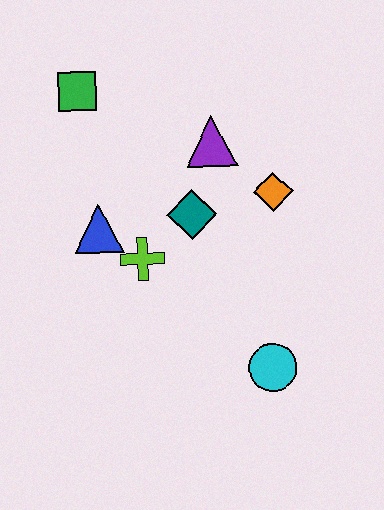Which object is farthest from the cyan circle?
The green square is farthest from the cyan circle.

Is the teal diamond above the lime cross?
Yes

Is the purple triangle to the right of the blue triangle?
Yes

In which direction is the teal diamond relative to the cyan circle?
The teal diamond is above the cyan circle.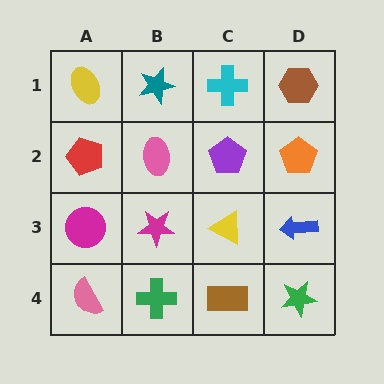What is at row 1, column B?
A teal star.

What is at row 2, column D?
An orange pentagon.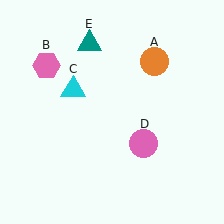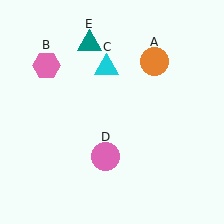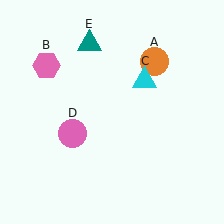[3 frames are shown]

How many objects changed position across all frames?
2 objects changed position: cyan triangle (object C), pink circle (object D).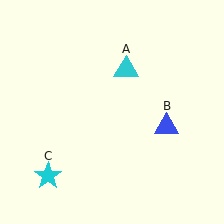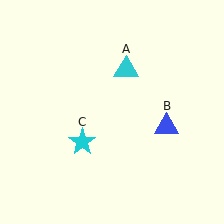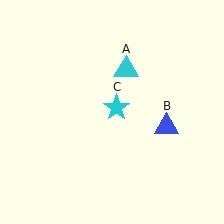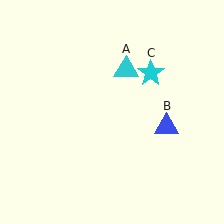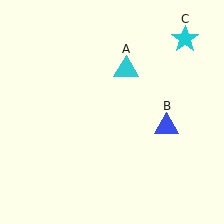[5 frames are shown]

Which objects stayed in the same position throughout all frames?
Cyan triangle (object A) and blue triangle (object B) remained stationary.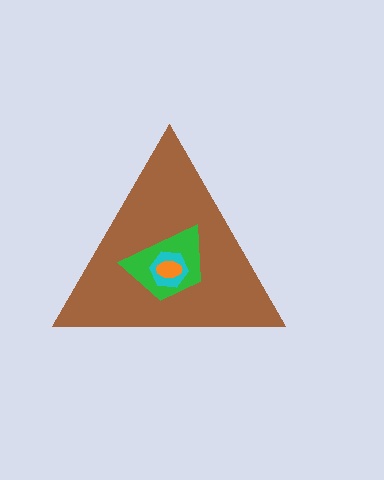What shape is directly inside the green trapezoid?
The cyan hexagon.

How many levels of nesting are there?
4.